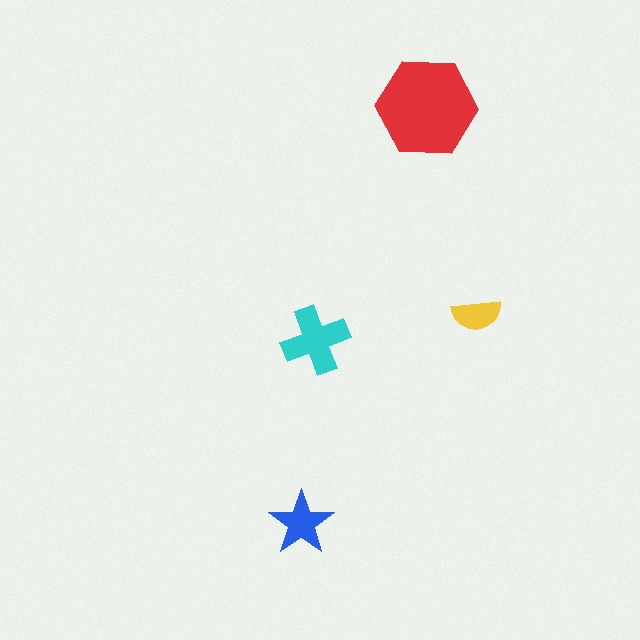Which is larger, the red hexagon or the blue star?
The red hexagon.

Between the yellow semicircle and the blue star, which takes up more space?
The blue star.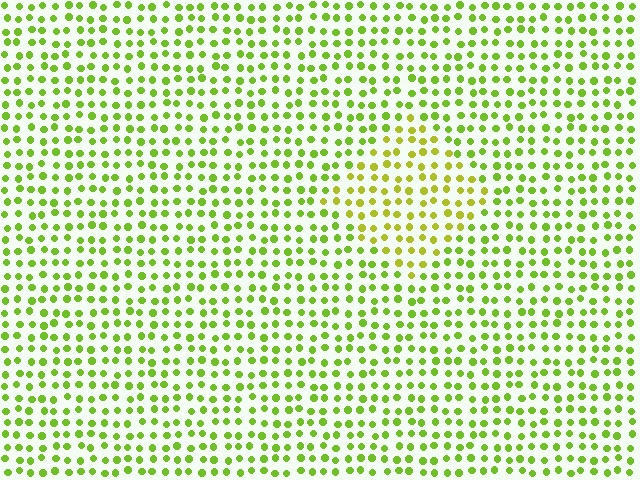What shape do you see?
I see a diamond.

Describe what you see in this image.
The image is filled with small lime elements in a uniform arrangement. A diamond-shaped region is visible where the elements are tinted to a slightly different hue, forming a subtle color boundary.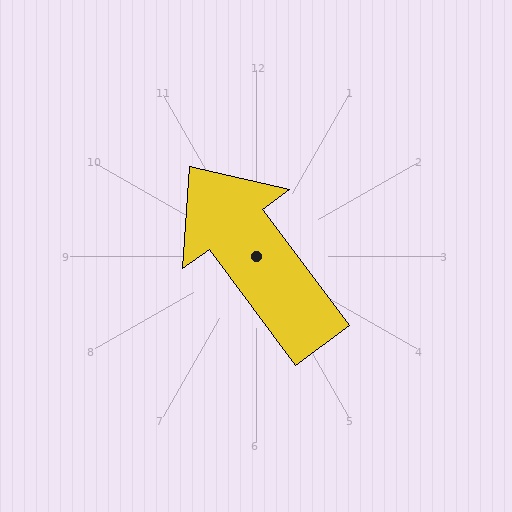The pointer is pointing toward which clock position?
Roughly 11 o'clock.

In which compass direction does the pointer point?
Northwest.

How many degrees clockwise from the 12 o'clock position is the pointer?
Approximately 323 degrees.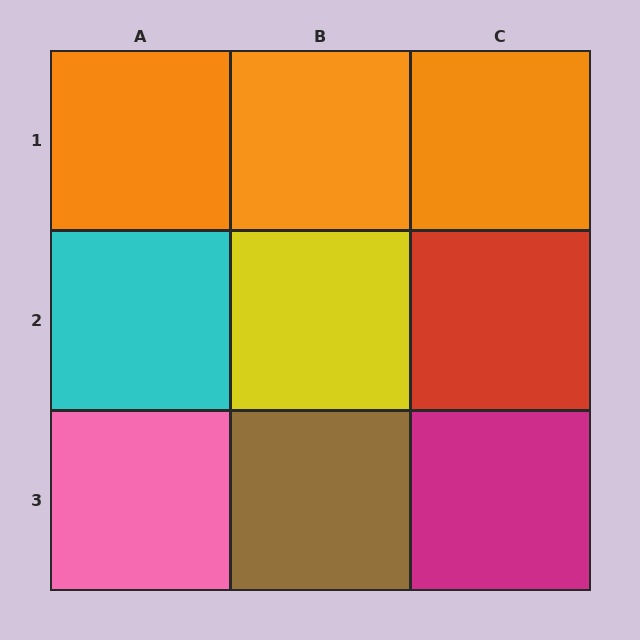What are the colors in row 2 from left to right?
Cyan, yellow, red.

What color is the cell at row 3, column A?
Pink.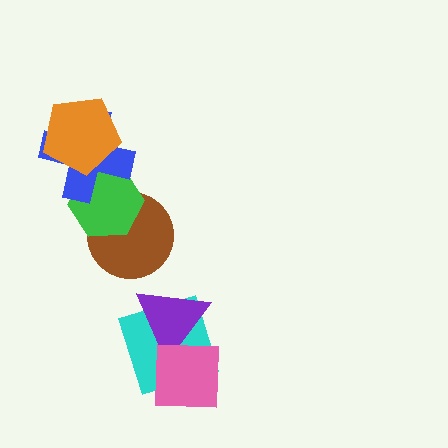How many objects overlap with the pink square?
2 objects overlap with the pink square.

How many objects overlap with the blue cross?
2 objects overlap with the blue cross.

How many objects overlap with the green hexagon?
2 objects overlap with the green hexagon.